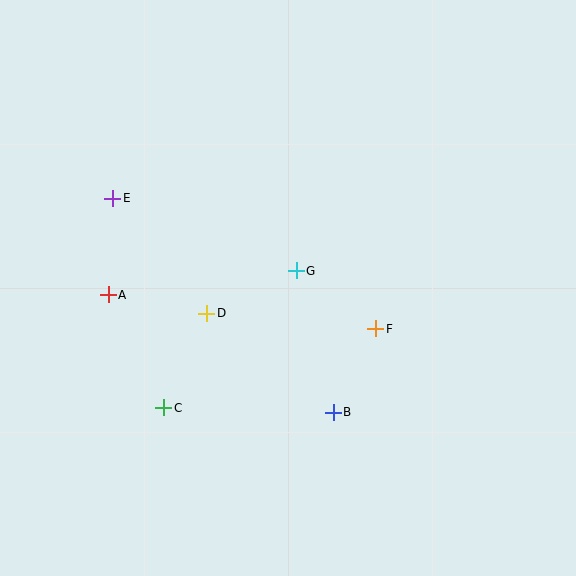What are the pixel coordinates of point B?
Point B is at (333, 412).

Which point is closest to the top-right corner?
Point F is closest to the top-right corner.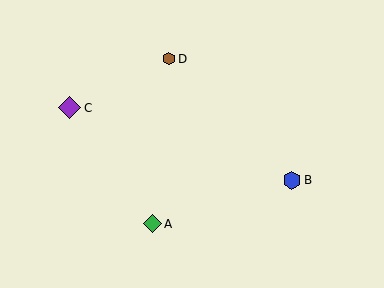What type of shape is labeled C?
Shape C is a purple diamond.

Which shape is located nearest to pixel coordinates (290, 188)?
The blue hexagon (labeled B) at (292, 180) is nearest to that location.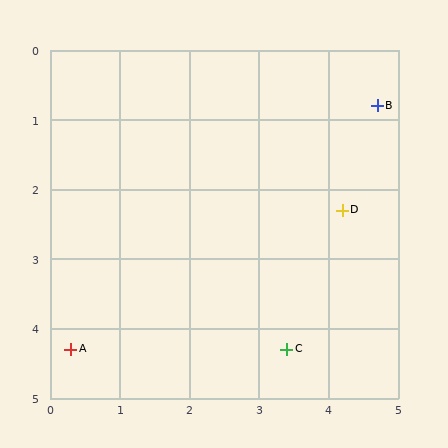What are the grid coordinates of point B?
Point B is at approximately (4.7, 0.8).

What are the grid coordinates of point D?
Point D is at approximately (4.2, 2.3).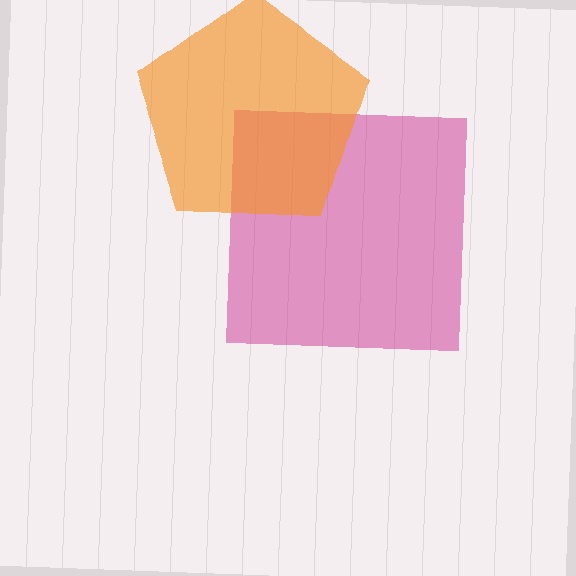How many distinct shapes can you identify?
There are 2 distinct shapes: a magenta square, an orange pentagon.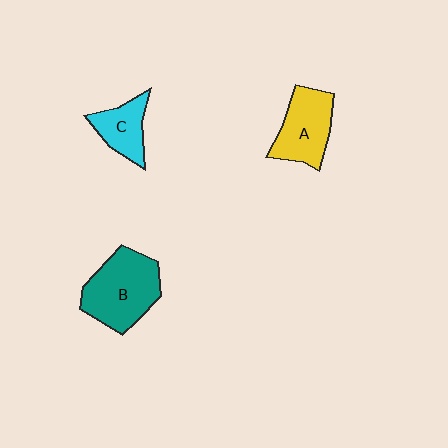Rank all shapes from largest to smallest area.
From largest to smallest: B (teal), A (yellow), C (cyan).